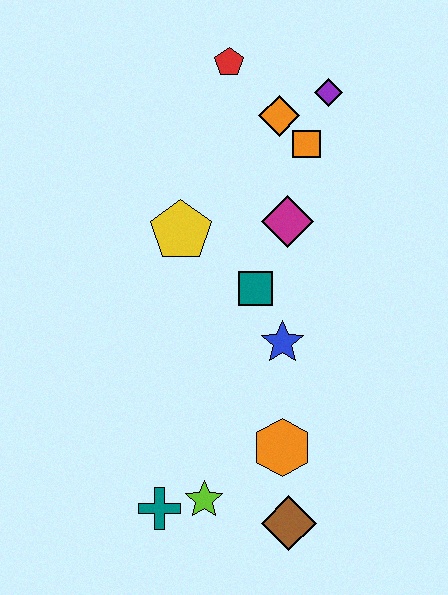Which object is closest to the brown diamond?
The orange hexagon is closest to the brown diamond.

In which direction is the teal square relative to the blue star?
The teal square is above the blue star.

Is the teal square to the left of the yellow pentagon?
No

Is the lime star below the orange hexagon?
Yes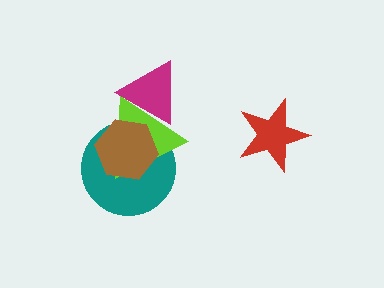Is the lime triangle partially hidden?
Yes, it is partially covered by another shape.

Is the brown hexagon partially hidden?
No, no other shape covers it.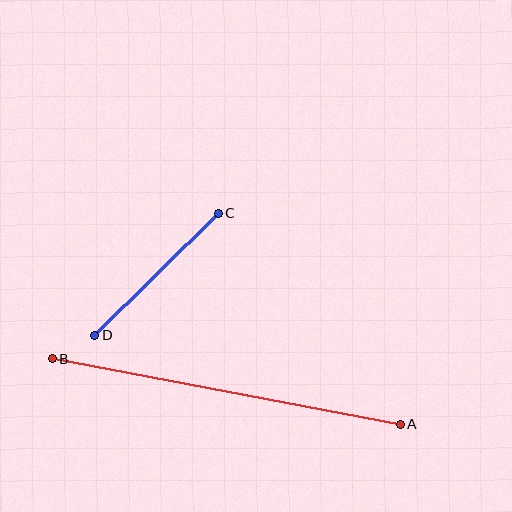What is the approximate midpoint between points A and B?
The midpoint is at approximately (226, 392) pixels.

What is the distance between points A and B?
The distance is approximately 354 pixels.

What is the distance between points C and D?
The distance is approximately 173 pixels.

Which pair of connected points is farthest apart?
Points A and B are farthest apart.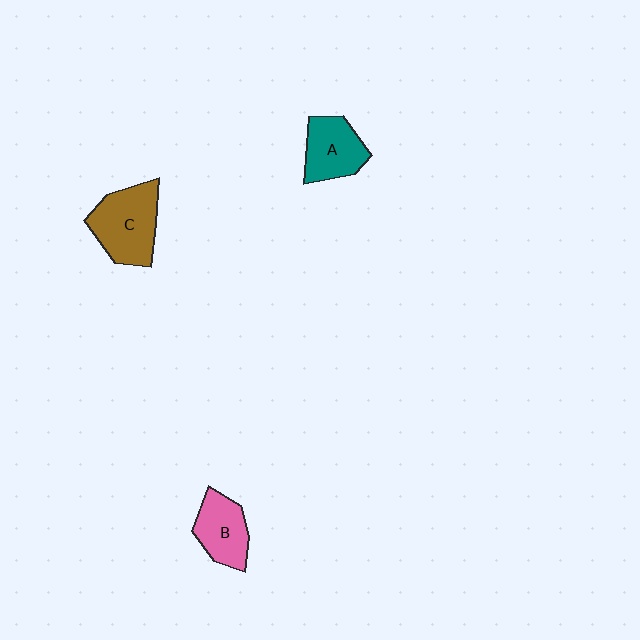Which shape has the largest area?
Shape C (brown).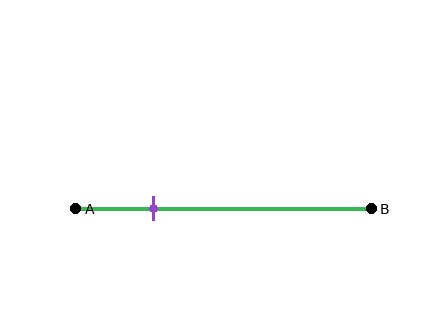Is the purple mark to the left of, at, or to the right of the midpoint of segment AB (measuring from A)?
The purple mark is to the left of the midpoint of segment AB.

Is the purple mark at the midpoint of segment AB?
No, the mark is at about 25% from A, not at the 50% midpoint.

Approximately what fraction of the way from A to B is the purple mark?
The purple mark is approximately 25% of the way from A to B.